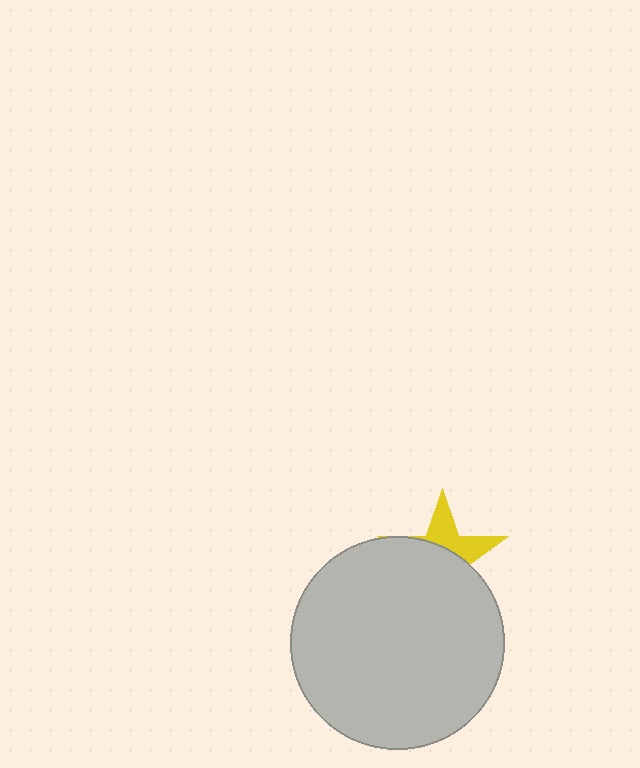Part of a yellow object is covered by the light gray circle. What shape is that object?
It is a star.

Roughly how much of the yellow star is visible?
A small part of it is visible (roughly 37%).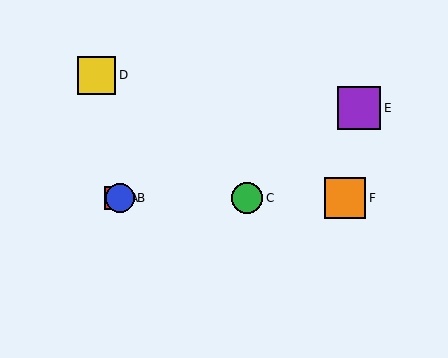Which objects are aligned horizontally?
Objects A, B, C, F are aligned horizontally.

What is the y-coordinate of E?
Object E is at y≈108.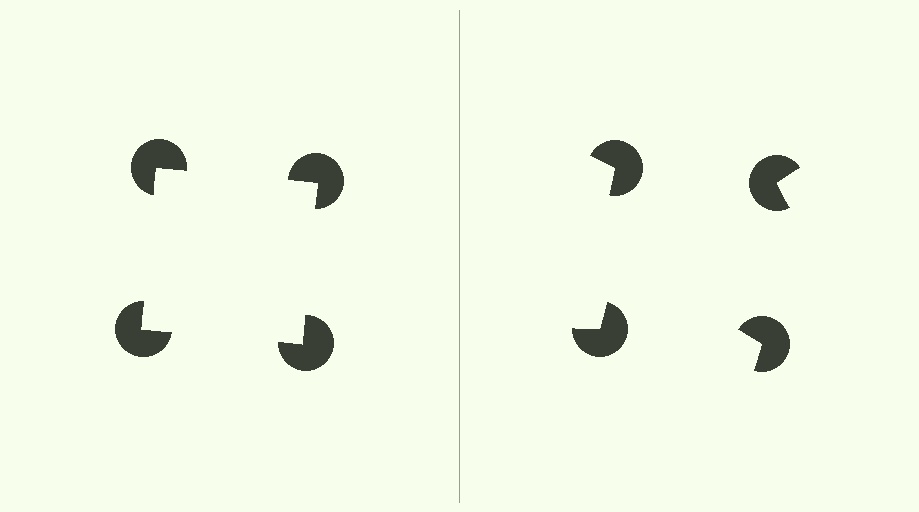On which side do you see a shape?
An illusory square appears on the left side. On the right side the wedge cuts are rotated, so no coherent shape forms.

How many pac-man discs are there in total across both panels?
8 — 4 on each side.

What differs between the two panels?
The pac-man discs are positioned identically on both sides; only the wedge orientations differ. On the left they align to a square; on the right they are misaligned.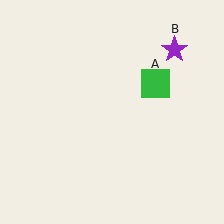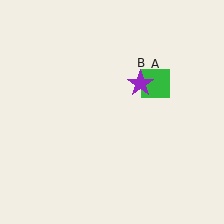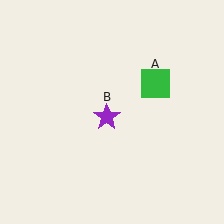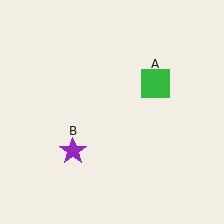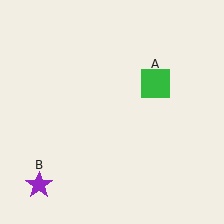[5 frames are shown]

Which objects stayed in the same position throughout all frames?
Green square (object A) remained stationary.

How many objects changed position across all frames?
1 object changed position: purple star (object B).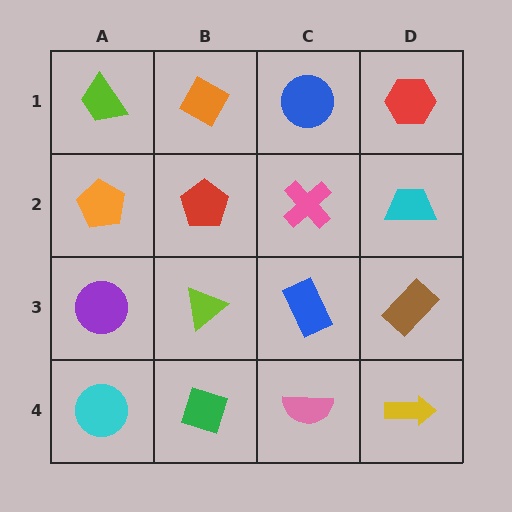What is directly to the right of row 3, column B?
A blue rectangle.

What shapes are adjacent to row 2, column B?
An orange diamond (row 1, column B), a lime triangle (row 3, column B), an orange pentagon (row 2, column A), a pink cross (row 2, column C).